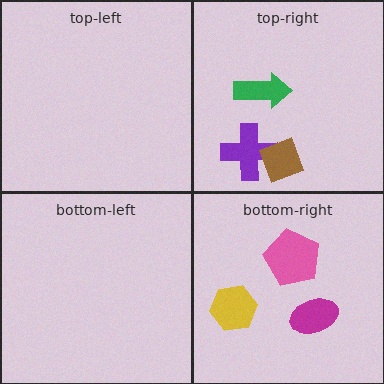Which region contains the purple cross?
The top-right region.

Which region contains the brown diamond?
The top-right region.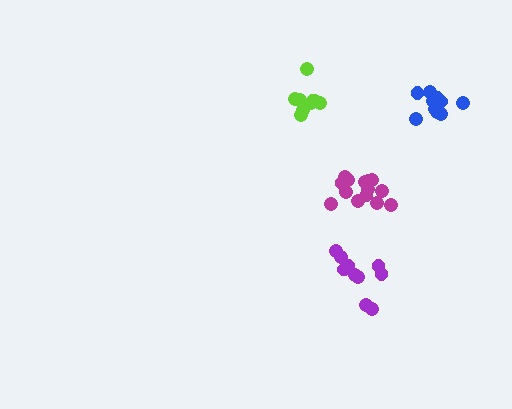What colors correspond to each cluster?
The clusters are colored: purple, blue, magenta, lime.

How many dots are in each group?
Group 1: 10 dots, Group 2: 11 dots, Group 3: 14 dots, Group 4: 9 dots (44 total).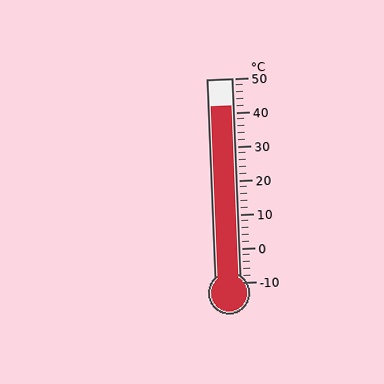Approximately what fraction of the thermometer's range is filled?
The thermometer is filled to approximately 85% of its range.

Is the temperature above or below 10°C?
The temperature is above 10°C.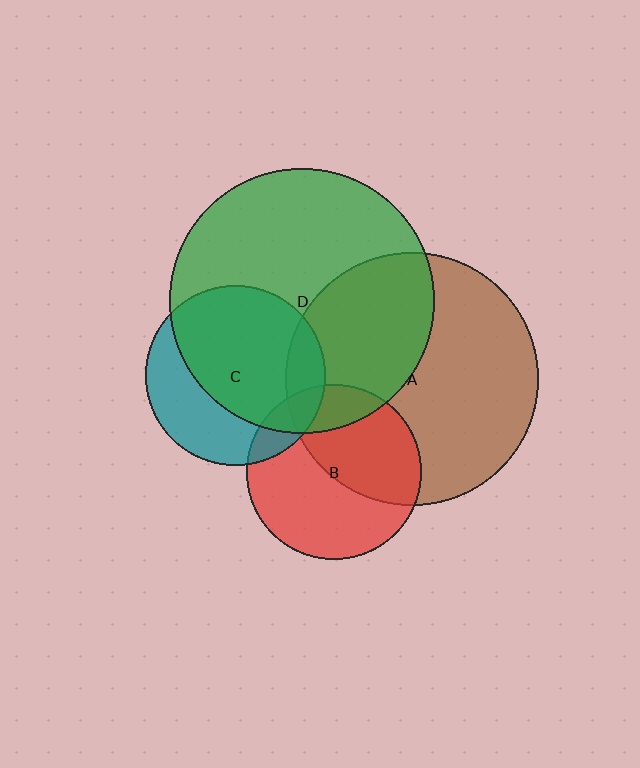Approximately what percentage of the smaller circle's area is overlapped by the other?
Approximately 65%.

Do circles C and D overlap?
Yes.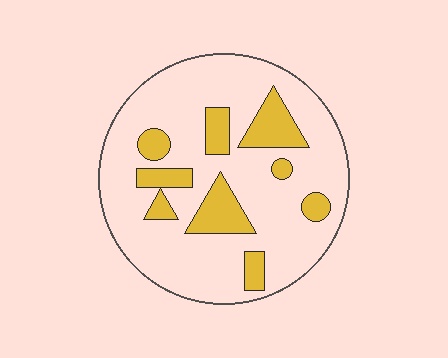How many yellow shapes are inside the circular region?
9.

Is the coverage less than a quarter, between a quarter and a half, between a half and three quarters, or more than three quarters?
Less than a quarter.